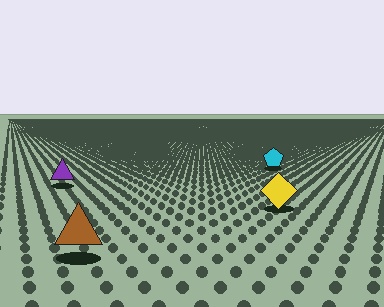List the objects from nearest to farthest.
From nearest to farthest: the brown triangle, the yellow diamond, the purple triangle, the cyan pentagon.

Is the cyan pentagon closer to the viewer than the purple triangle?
No. The purple triangle is closer — you can tell from the texture gradient: the ground texture is coarser near it.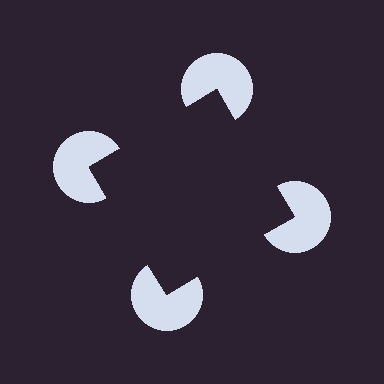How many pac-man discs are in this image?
There are 4 — one at each vertex of the illusory square.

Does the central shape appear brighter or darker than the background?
It typically appears slightly darker than the background, even though no actual brightness change is drawn.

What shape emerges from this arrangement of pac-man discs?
An illusory square — its edges are inferred from the aligned wedge cuts in the pac-man discs, not physically drawn.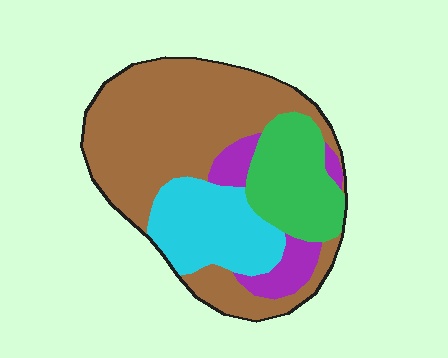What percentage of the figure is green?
Green covers roughly 20% of the figure.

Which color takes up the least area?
Purple, at roughly 10%.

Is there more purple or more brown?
Brown.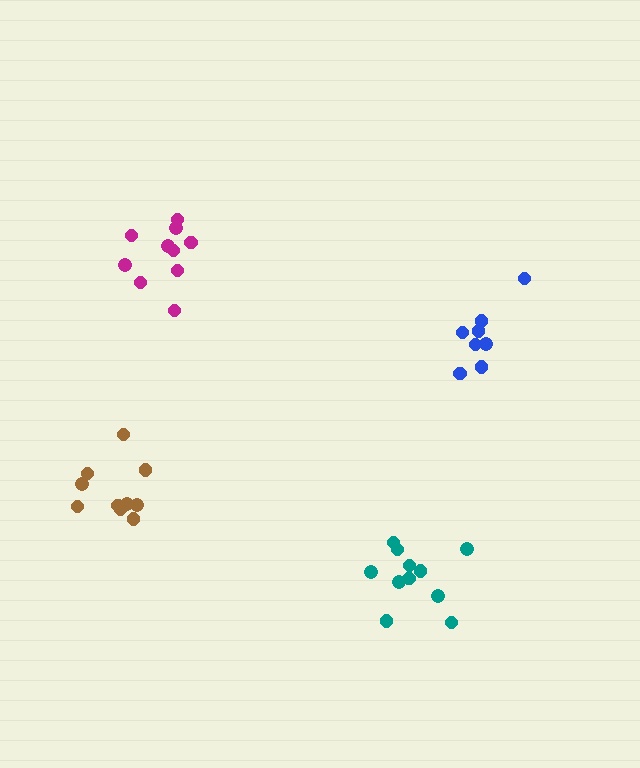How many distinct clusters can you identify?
There are 4 distinct clusters.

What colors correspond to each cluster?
The clusters are colored: teal, brown, blue, magenta.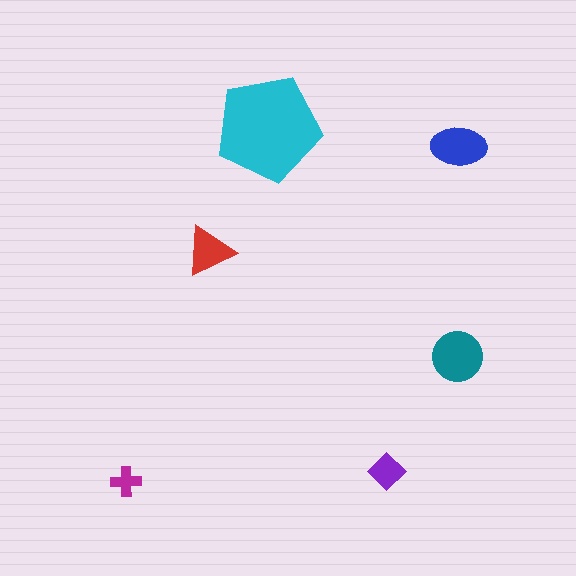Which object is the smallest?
The magenta cross.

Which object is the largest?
The cyan pentagon.